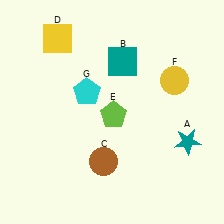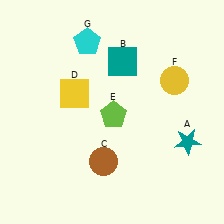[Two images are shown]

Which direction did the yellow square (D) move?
The yellow square (D) moved down.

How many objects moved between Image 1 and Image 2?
2 objects moved between the two images.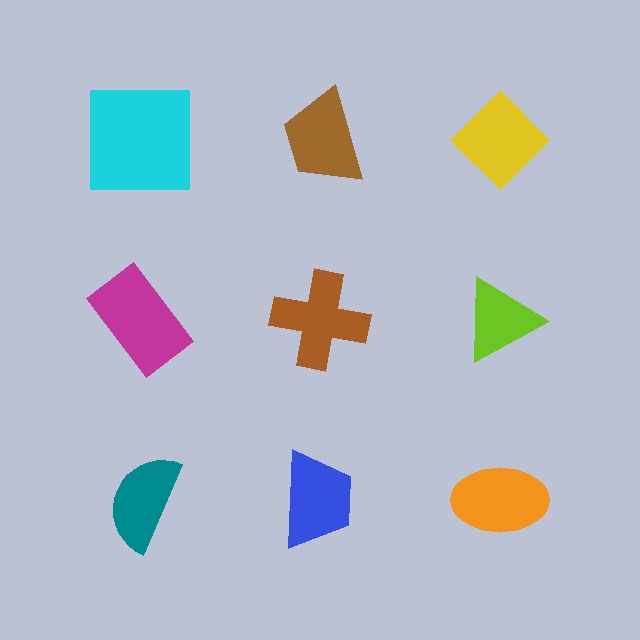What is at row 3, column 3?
An orange ellipse.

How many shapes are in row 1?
3 shapes.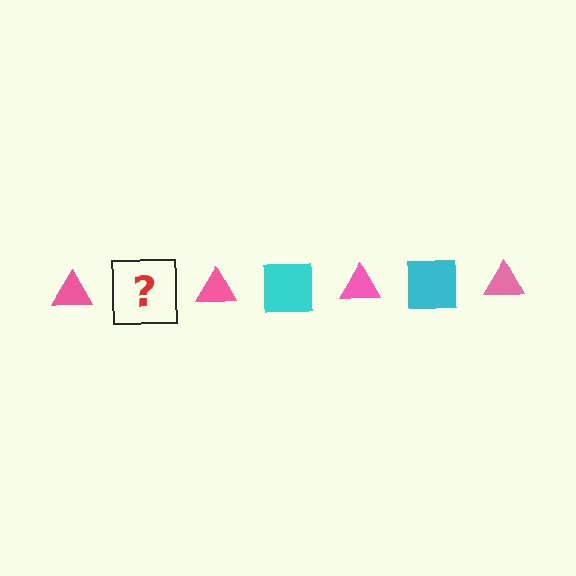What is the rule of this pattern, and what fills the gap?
The rule is that the pattern alternates between pink triangle and cyan square. The gap should be filled with a cyan square.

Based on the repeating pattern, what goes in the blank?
The blank should be a cyan square.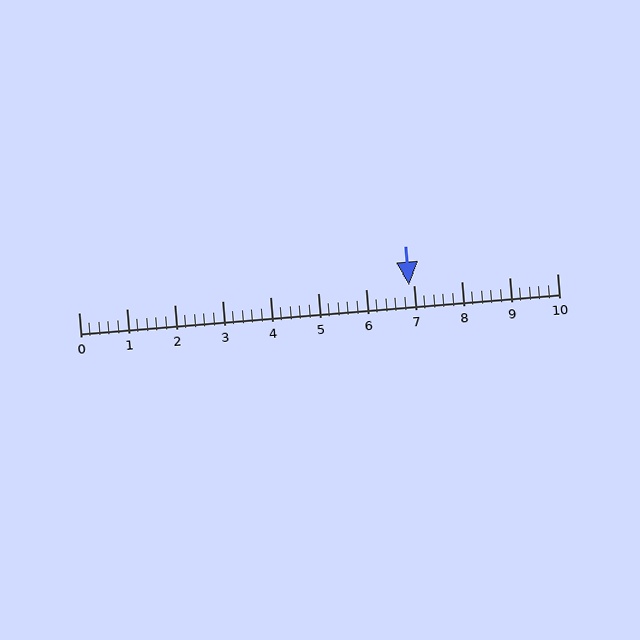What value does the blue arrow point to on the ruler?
The blue arrow points to approximately 6.9.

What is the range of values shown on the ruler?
The ruler shows values from 0 to 10.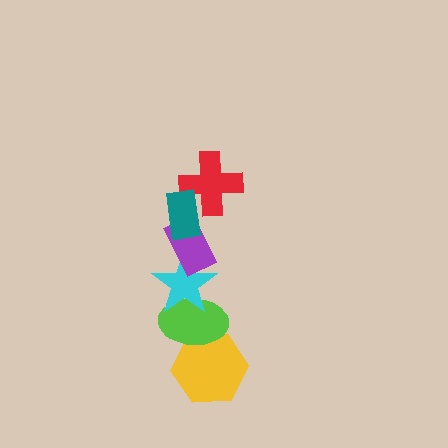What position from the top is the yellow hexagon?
The yellow hexagon is 6th from the top.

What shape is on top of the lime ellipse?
The cyan star is on top of the lime ellipse.